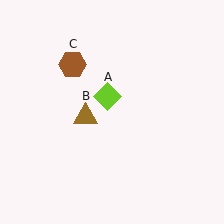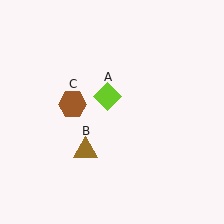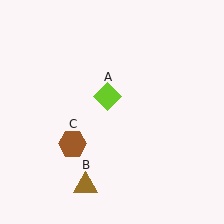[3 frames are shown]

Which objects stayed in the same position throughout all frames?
Lime diamond (object A) remained stationary.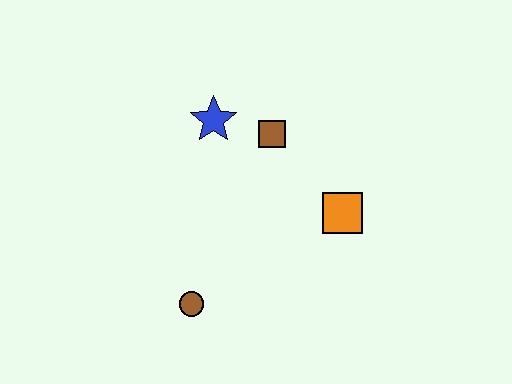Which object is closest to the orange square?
The brown square is closest to the orange square.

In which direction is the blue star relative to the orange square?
The blue star is to the left of the orange square.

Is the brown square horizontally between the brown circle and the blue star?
No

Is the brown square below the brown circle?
No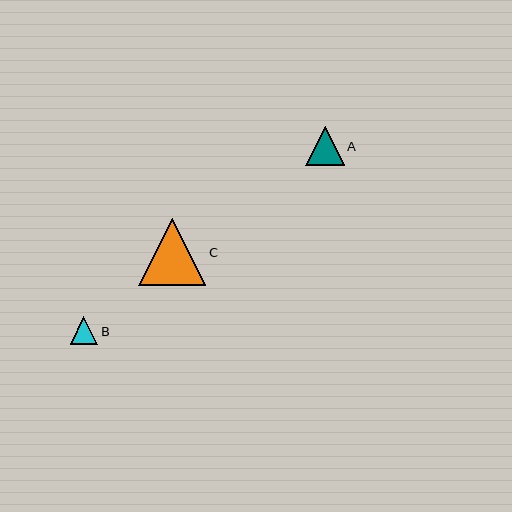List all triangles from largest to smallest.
From largest to smallest: C, A, B.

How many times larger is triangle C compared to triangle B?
Triangle C is approximately 2.4 times the size of triangle B.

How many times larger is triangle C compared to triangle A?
Triangle C is approximately 1.7 times the size of triangle A.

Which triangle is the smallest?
Triangle B is the smallest with a size of approximately 27 pixels.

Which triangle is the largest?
Triangle C is the largest with a size of approximately 67 pixels.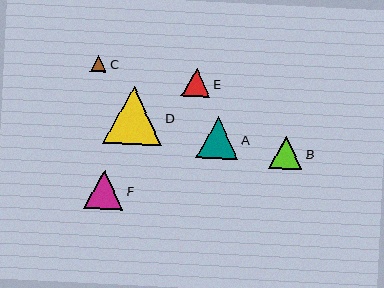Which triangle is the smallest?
Triangle C is the smallest with a size of approximately 16 pixels.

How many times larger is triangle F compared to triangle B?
Triangle F is approximately 1.2 times the size of triangle B.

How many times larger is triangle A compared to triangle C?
Triangle A is approximately 2.6 times the size of triangle C.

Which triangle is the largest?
Triangle D is the largest with a size of approximately 58 pixels.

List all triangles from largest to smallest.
From largest to smallest: D, A, F, B, E, C.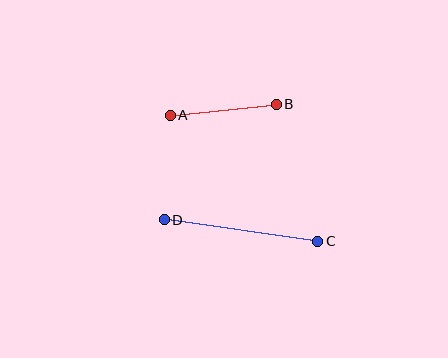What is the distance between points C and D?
The distance is approximately 155 pixels.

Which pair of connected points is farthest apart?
Points C and D are farthest apart.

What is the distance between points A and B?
The distance is approximately 106 pixels.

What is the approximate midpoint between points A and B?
The midpoint is at approximately (223, 110) pixels.